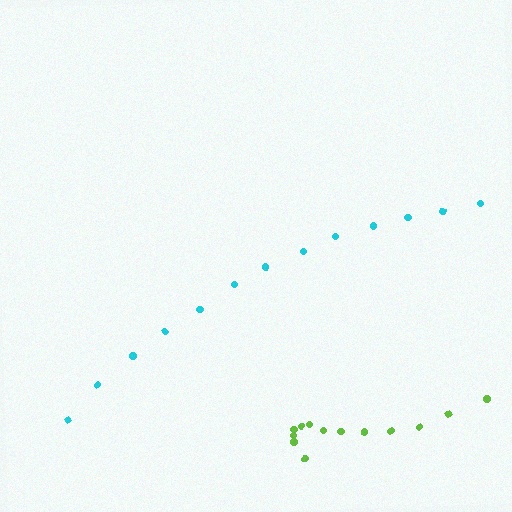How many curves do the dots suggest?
There are 2 distinct paths.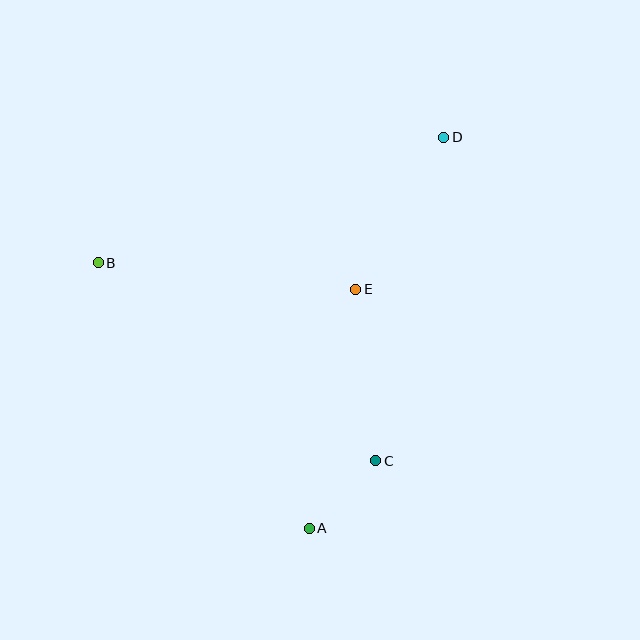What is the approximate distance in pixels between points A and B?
The distance between A and B is approximately 339 pixels.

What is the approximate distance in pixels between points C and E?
The distance between C and E is approximately 173 pixels.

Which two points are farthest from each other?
Points A and D are farthest from each other.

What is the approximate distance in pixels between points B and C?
The distance between B and C is approximately 341 pixels.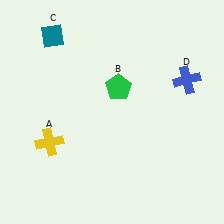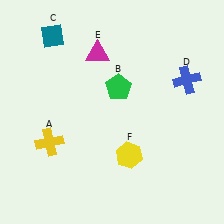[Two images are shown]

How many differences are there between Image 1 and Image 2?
There are 2 differences between the two images.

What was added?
A magenta triangle (E), a yellow hexagon (F) were added in Image 2.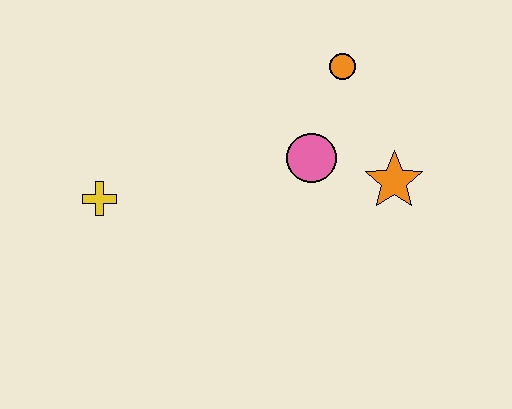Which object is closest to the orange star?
The pink circle is closest to the orange star.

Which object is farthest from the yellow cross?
The orange star is farthest from the yellow cross.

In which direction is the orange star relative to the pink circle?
The orange star is to the right of the pink circle.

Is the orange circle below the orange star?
No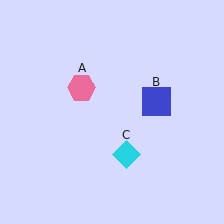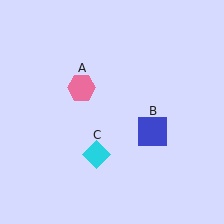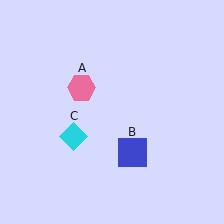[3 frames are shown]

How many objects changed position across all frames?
2 objects changed position: blue square (object B), cyan diamond (object C).